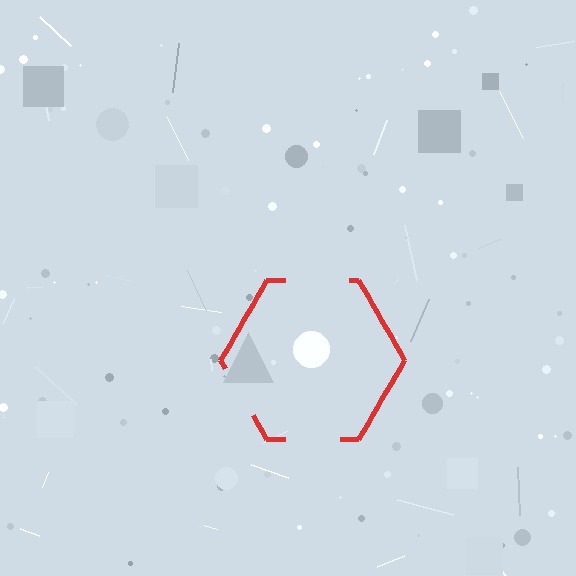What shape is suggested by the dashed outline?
The dashed outline suggests a hexagon.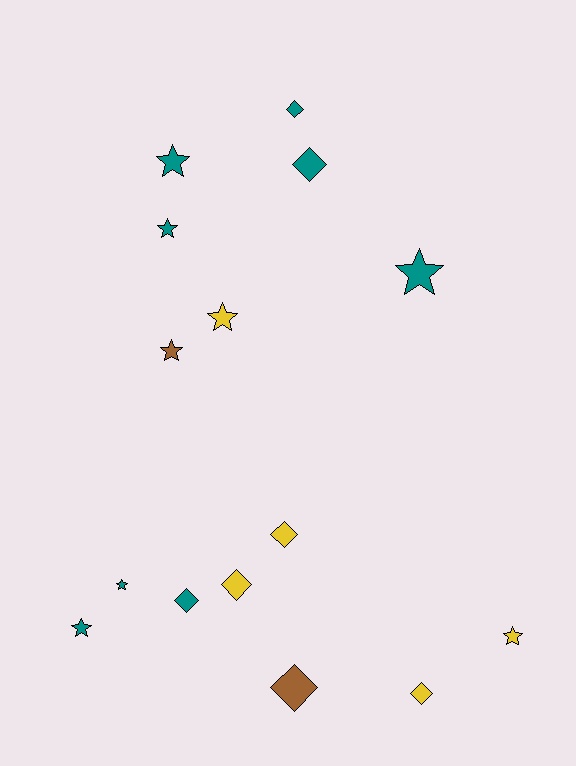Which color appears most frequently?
Teal, with 8 objects.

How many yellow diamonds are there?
There are 3 yellow diamonds.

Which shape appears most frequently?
Star, with 8 objects.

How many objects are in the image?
There are 15 objects.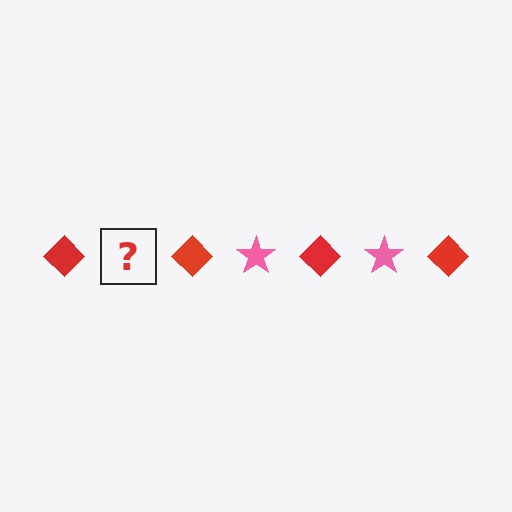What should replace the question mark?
The question mark should be replaced with a pink star.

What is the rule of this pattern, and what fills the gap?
The rule is that the pattern alternates between red diamond and pink star. The gap should be filled with a pink star.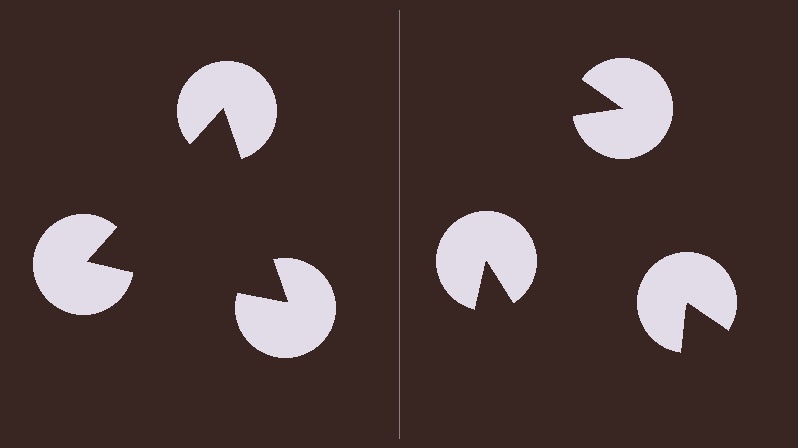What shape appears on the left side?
An illusory triangle.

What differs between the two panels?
The pac-man discs are positioned identically on both sides; only the wedge orientations differ. On the left they align to a triangle; on the right they are misaligned.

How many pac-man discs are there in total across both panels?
6 — 3 on each side.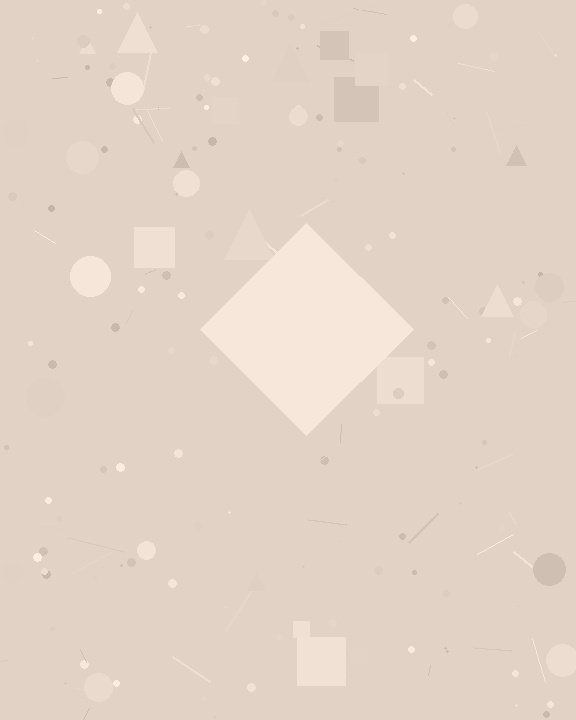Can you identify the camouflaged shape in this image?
The camouflaged shape is a diamond.